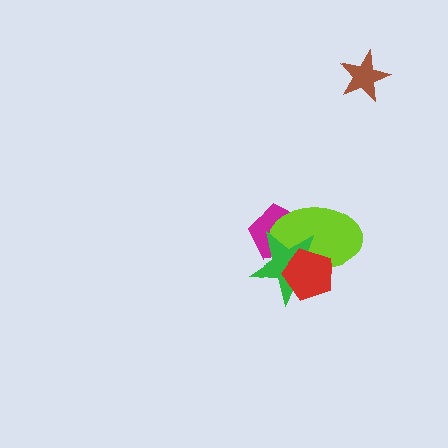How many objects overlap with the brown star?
0 objects overlap with the brown star.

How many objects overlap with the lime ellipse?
3 objects overlap with the lime ellipse.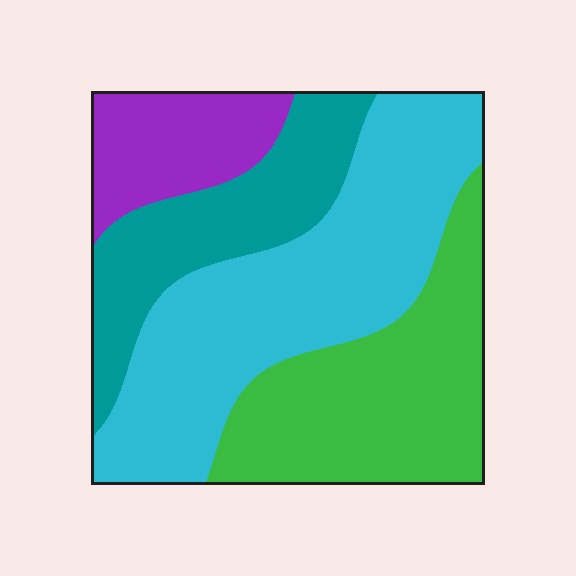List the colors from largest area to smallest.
From largest to smallest: cyan, green, teal, purple.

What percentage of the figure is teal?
Teal takes up about one fifth (1/5) of the figure.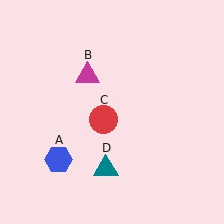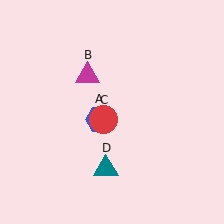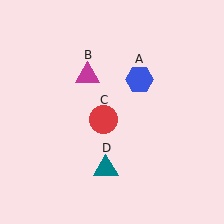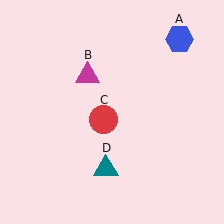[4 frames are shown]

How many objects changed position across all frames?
1 object changed position: blue hexagon (object A).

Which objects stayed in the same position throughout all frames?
Magenta triangle (object B) and red circle (object C) and teal triangle (object D) remained stationary.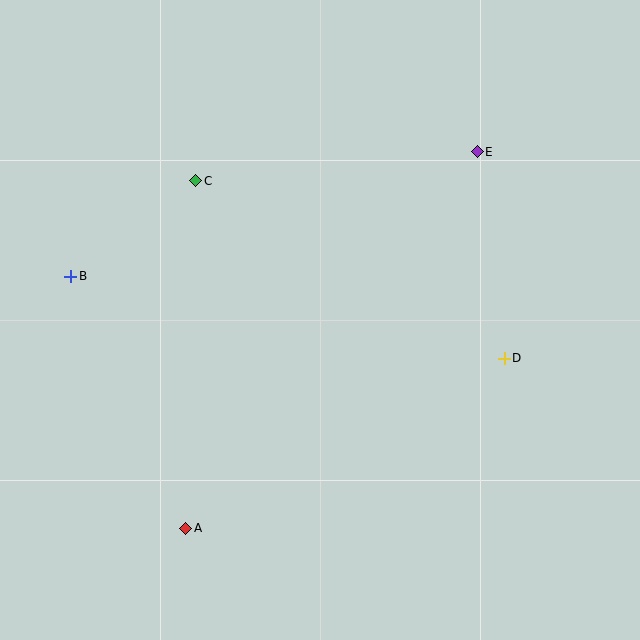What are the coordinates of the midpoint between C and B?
The midpoint between C and B is at (133, 229).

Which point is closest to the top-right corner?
Point E is closest to the top-right corner.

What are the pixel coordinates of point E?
Point E is at (477, 152).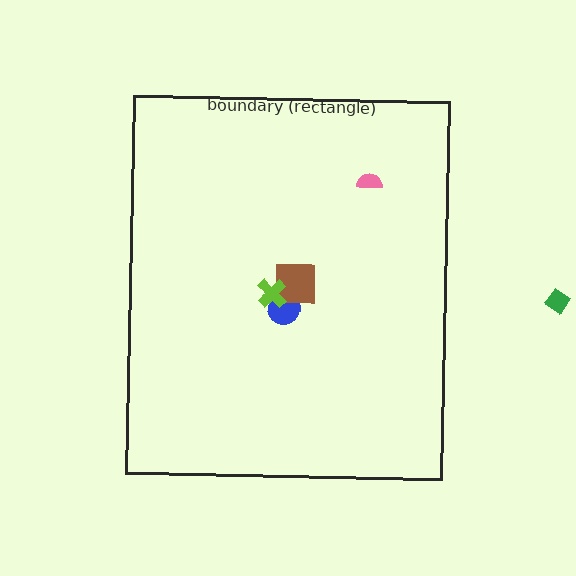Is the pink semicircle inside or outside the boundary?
Inside.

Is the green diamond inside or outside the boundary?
Outside.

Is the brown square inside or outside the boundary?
Inside.